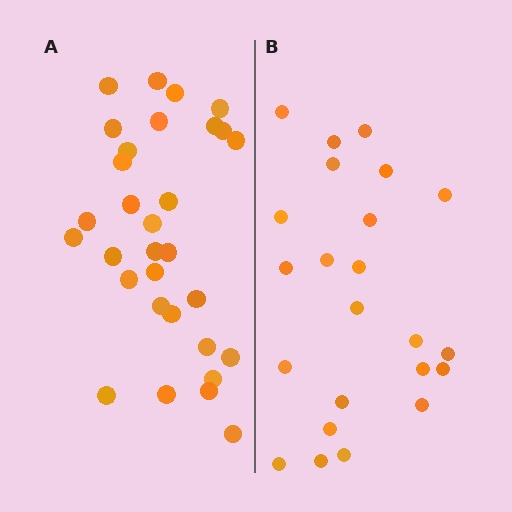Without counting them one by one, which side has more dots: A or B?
Region A (the left region) has more dots.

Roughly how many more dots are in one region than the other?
Region A has roughly 8 or so more dots than region B.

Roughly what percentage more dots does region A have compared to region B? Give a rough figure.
About 35% more.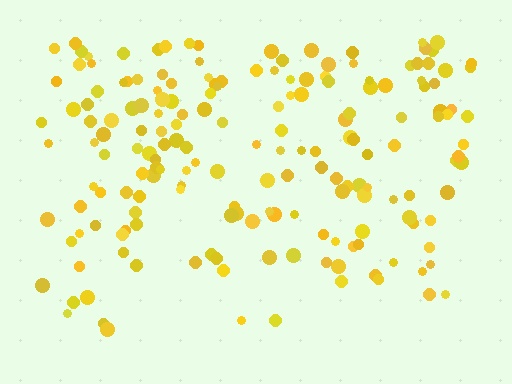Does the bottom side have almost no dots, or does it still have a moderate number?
Still a moderate number, just noticeably fewer than the top.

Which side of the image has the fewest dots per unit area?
The bottom.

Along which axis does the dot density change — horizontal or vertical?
Vertical.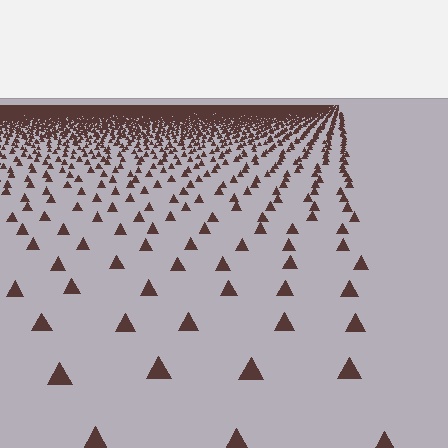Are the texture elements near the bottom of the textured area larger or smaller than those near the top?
Larger. Near the bottom, elements are closer to the viewer and appear at a bigger on-screen size.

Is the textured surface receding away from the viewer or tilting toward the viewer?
The surface is receding away from the viewer. Texture elements get smaller and denser toward the top.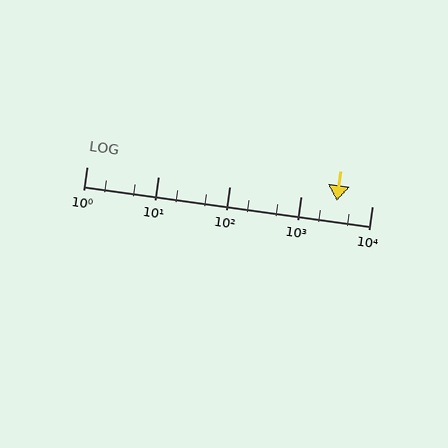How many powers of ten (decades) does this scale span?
The scale spans 4 decades, from 1 to 10000.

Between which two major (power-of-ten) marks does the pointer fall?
The pointer is between 1000 and 10000.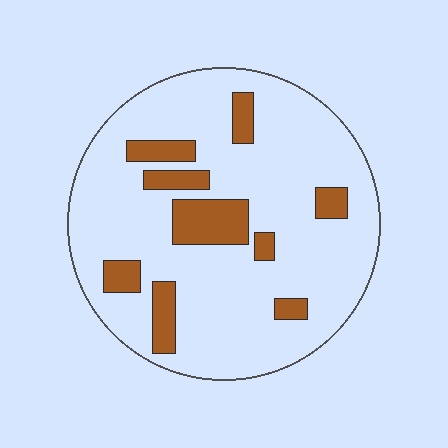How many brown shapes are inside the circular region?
9.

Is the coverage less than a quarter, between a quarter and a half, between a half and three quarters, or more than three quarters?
Less than a quarter.